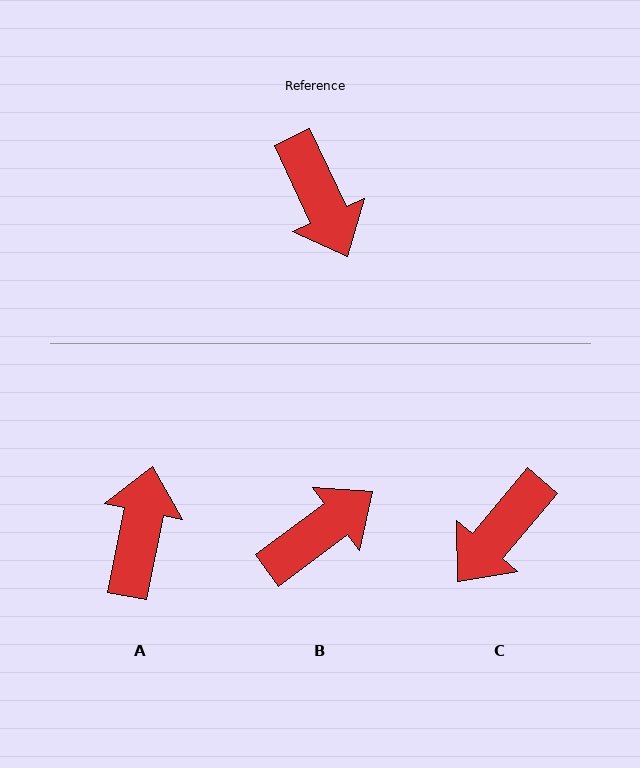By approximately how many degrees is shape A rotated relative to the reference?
Approximately 144 degrees counter-clockwise.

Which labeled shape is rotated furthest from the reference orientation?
A, about 144 degrees away.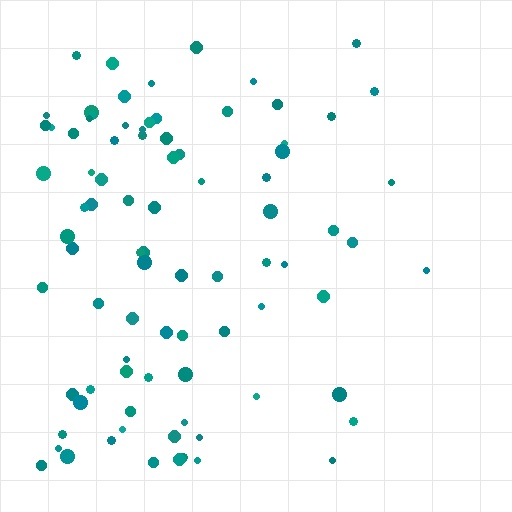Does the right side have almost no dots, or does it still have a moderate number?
Still a moderate number, just noticeably fewer than the left.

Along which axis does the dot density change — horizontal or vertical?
Horizontal.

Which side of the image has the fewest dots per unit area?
The right.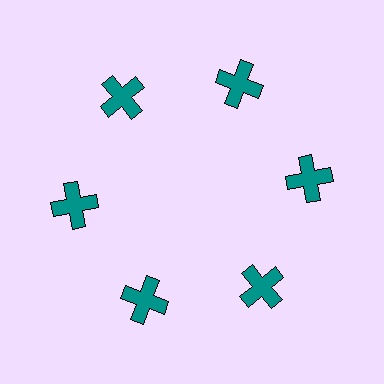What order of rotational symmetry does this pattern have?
This pattern has 6-fold rotational symmetry.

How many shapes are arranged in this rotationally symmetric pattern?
There are 6 shapes, arranged in 6 groups of 1.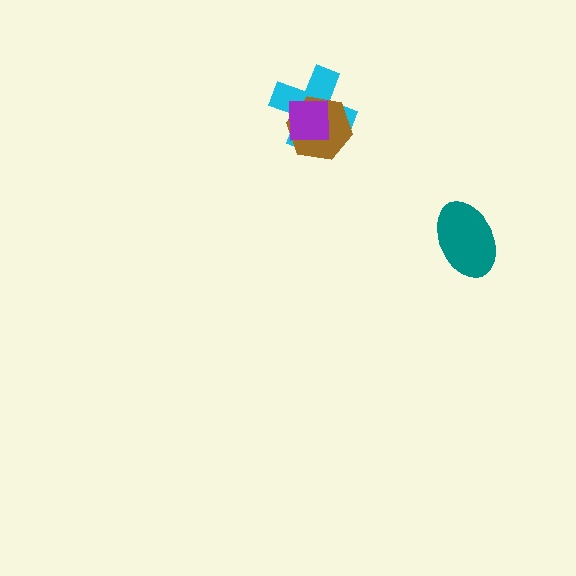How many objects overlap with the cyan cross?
2 objects overlap with the cyan cross.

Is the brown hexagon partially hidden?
Yes, it is partially covered by another shape.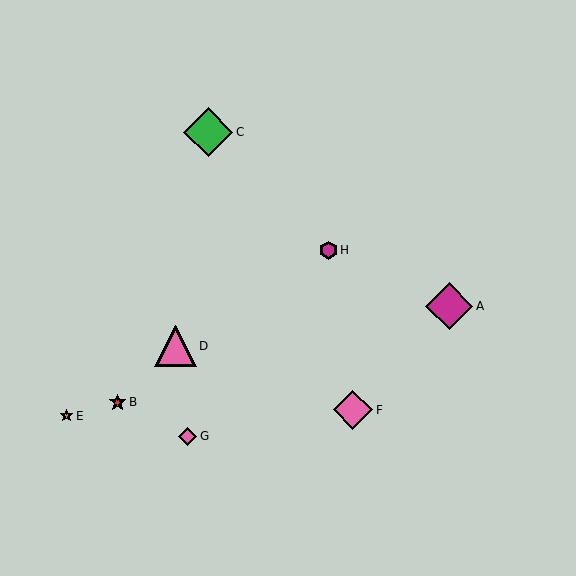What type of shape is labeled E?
Shape E is an orange star.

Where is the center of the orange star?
The center of the orange star is at (67, 416).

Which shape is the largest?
The green diamond (labeled C) is the largest.